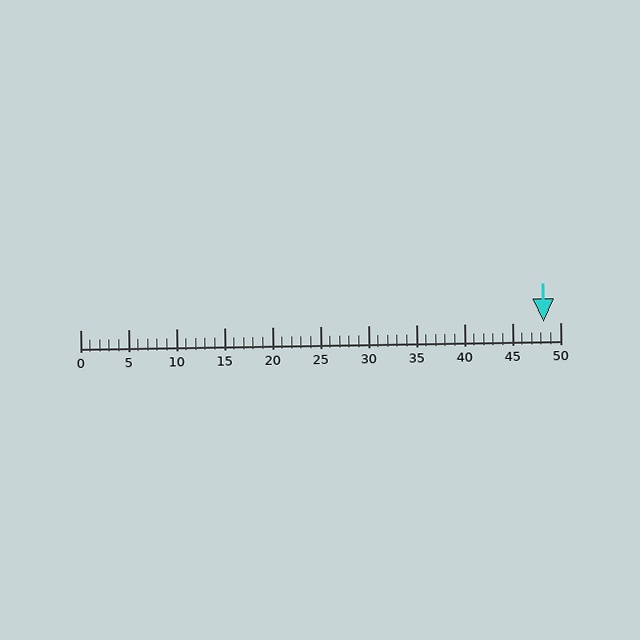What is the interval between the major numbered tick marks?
The major tick marks are spaced 5 units apart.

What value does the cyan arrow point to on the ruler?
The cyan arrow points to approximately 48.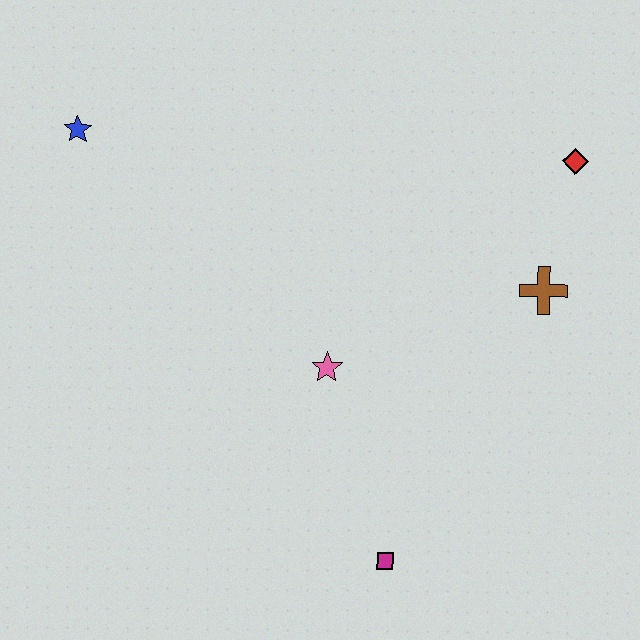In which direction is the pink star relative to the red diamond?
The pink star is to the left of the red diamond.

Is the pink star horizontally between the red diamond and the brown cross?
No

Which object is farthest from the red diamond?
The blue star is farthest from the red diamond.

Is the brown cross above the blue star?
No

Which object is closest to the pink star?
The magenta square is closest to the pink star.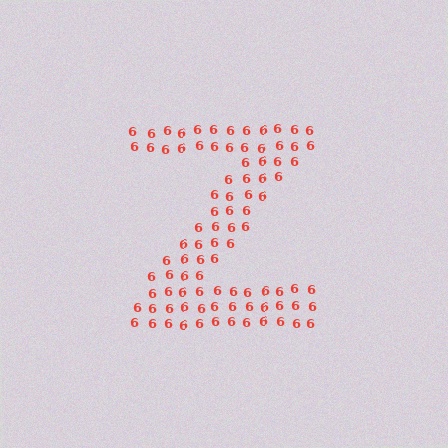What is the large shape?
The large shape is the letter Z.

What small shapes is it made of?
It is made of small digit 6's.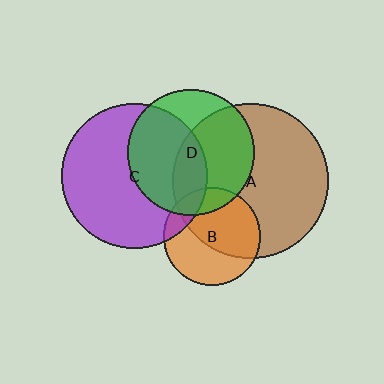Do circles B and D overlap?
Yes.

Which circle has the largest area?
Circle A (brown).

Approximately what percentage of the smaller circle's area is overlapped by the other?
Approximately 15%.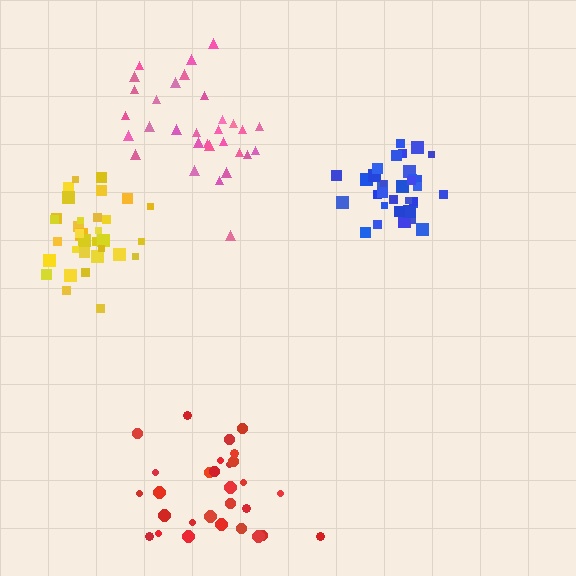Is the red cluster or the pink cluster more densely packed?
Pink.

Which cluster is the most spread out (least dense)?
Red.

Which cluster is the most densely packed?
Blue.